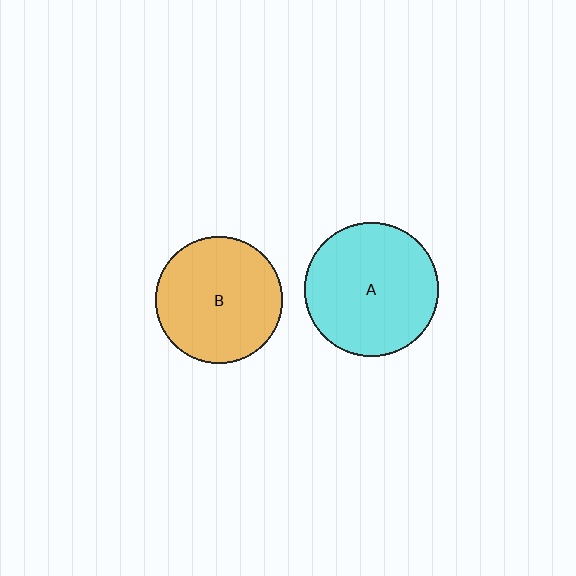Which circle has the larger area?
Circle A (cyan).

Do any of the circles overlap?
No, none of the circles overlap.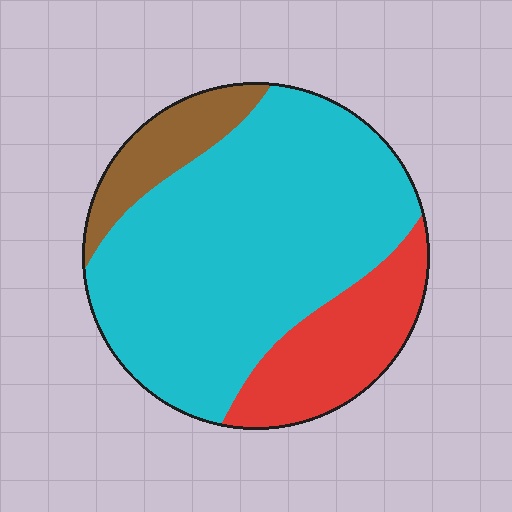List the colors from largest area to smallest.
From largest to smallest: cyan, red, brown.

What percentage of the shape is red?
Red takes up about one fifth (1/5) of the shape.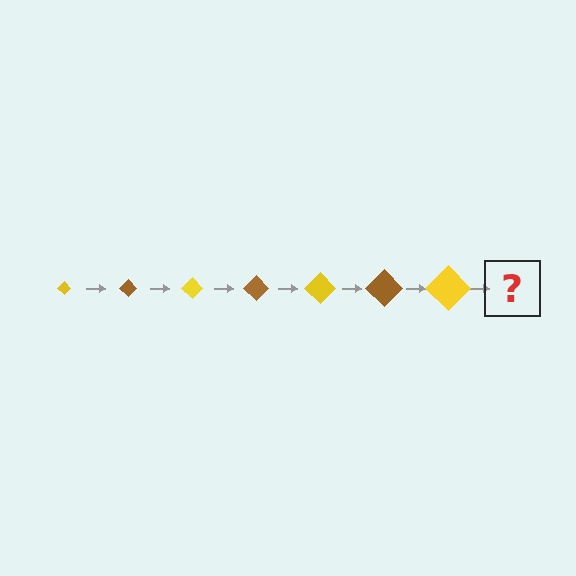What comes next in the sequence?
The next element should be a brown diamond, larger than the previous one.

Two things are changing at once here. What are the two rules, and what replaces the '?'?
The two rules are that the diamond grows larger each step and the color cycles through yellow and brown. The '?' should be a brown diamond, larger than the previous one.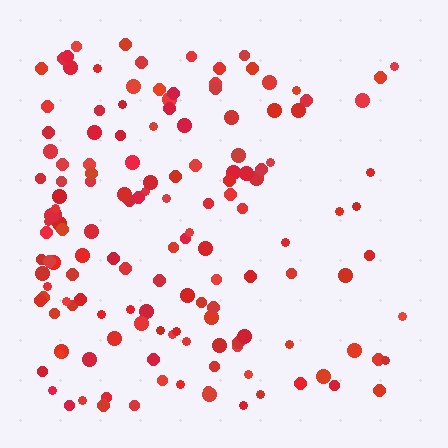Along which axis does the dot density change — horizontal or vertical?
Horizontal.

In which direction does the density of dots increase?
From right to left, with the left side densest.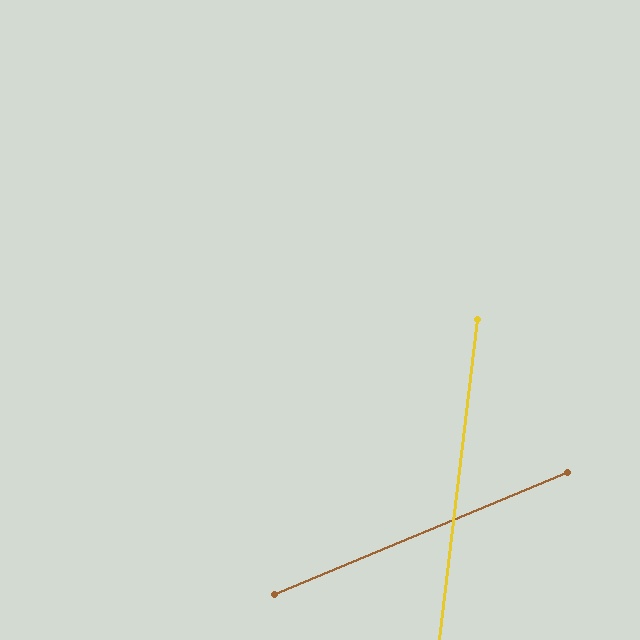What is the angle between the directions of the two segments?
Approximately 61 degrees.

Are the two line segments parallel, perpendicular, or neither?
Neither parallel nor perpendicular — they differ by about 61°.